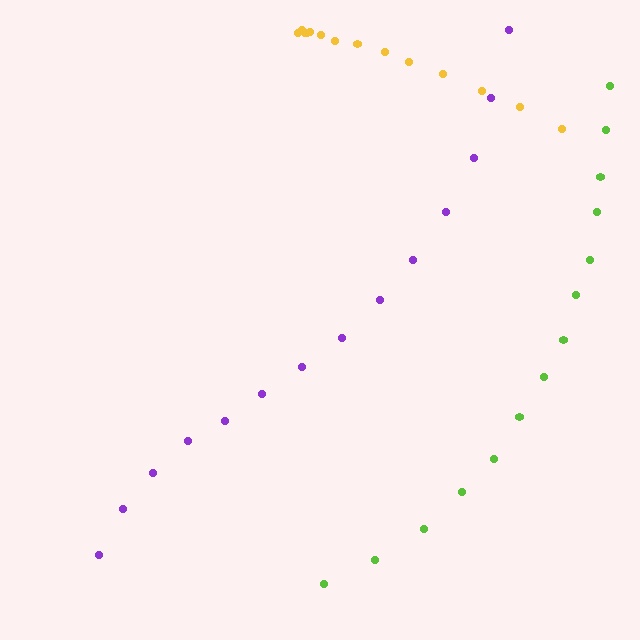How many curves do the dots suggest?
There are 3 distinct paths.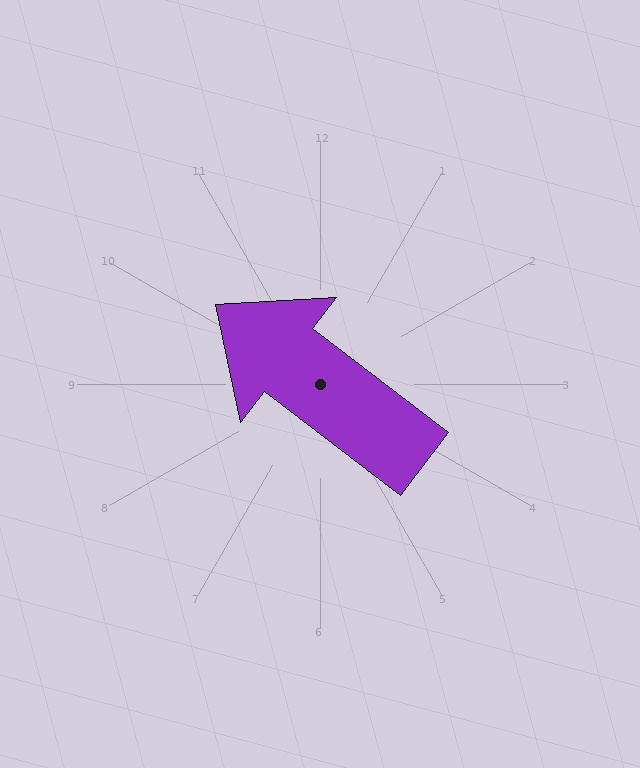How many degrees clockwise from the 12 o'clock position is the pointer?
Approximately 307 degrees.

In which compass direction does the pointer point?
Northwest.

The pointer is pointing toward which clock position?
Roughly 10 o'clock.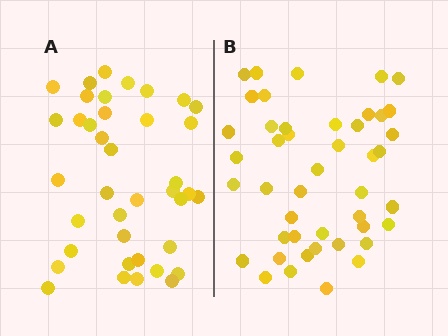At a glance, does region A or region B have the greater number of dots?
Region B (the right region) has more dots.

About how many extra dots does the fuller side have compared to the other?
Region B has about 6 more dots than region A.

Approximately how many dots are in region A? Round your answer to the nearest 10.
About 40 dots. (The exact count is 39, which rounds to 40.)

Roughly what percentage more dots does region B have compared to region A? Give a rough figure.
About 15% more.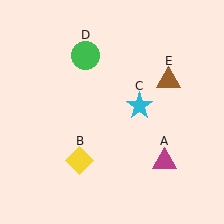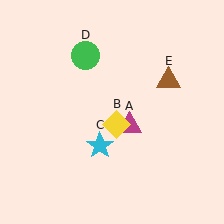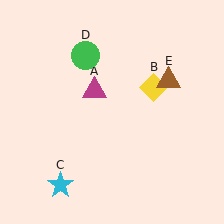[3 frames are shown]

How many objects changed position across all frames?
3 objects changed position: magenta triangle (object A), yellow diamond (object B), cyan star (object C).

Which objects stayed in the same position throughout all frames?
Green circle (object D) and brown triangle (object E) remained stationary.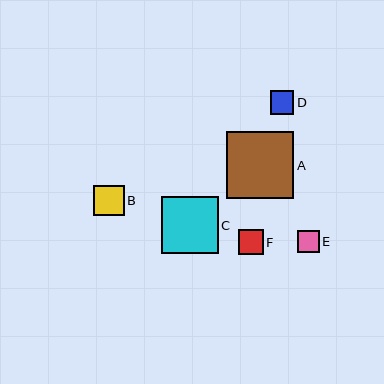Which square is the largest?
Square A is the largest with a size of approximately 67 pixels.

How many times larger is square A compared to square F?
Square A is approximately 2.7 times the size of square F.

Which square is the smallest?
Square E is the smallest with a size of approximately 22 pixels.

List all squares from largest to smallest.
From largest to smallest: A, C, B, F, D, E.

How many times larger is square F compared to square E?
Square F is approximately 1.1 times the size of square E.